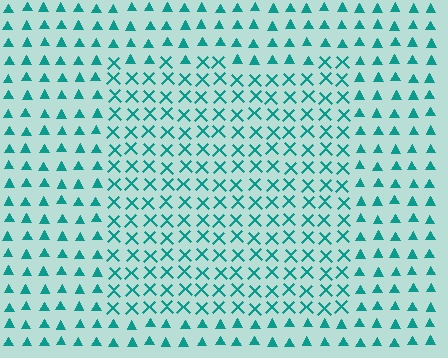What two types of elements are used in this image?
The image uses X marks inside the rectangle region and triangles outside it.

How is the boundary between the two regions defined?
The boundary is defined by a change in element shape: X marks inside vs. triangles outside. All elements share the same color and spacing.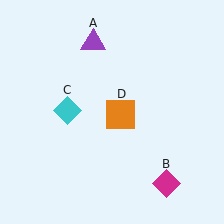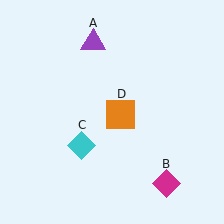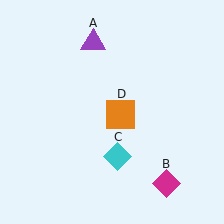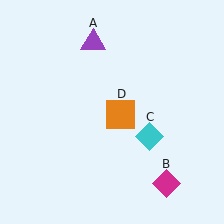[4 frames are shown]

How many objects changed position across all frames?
1 object changed position: cyan diamond (object C).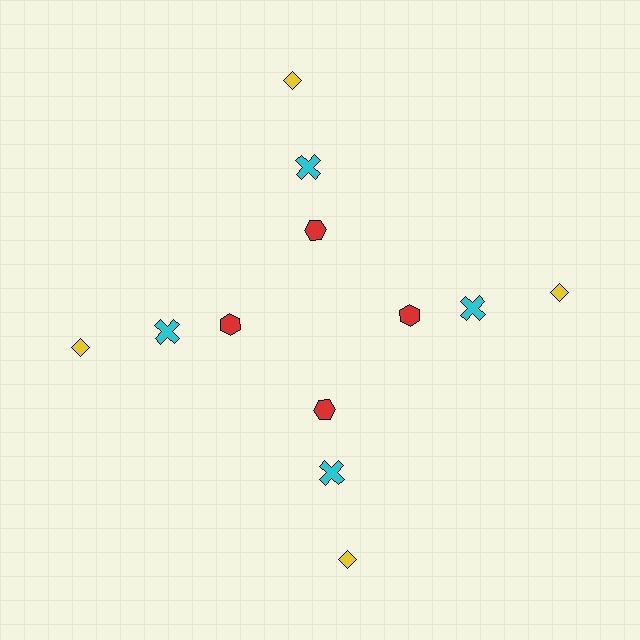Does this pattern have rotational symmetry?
Yes, this pattern has 4-fold rotational symmetry. It looks the same after rotating 90 degrees around the center.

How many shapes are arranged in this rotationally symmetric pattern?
There are 12 shapes, arranged in 4 groups of 3.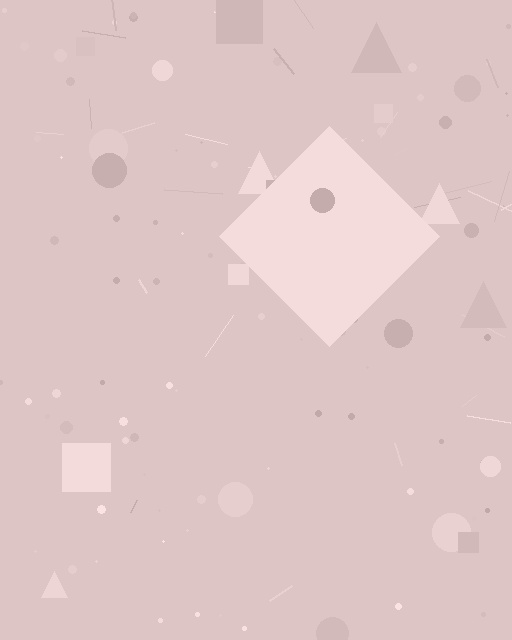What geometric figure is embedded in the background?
A diamond is embedded in the background.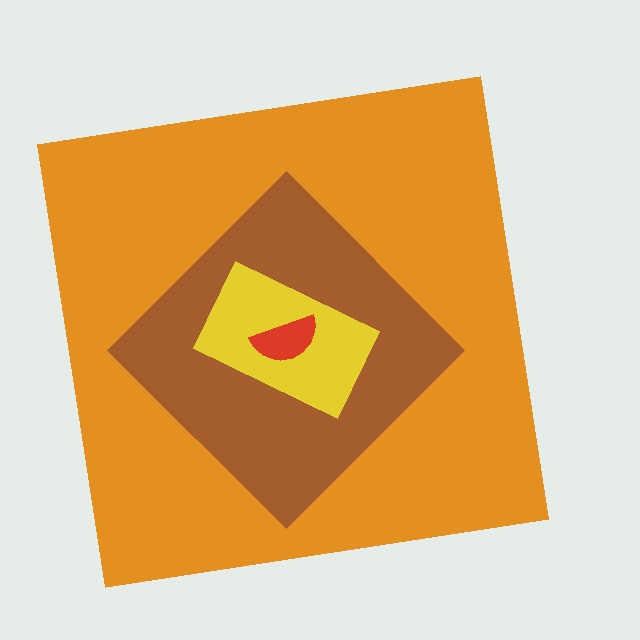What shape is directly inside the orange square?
The brown diamond.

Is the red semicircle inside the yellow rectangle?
Yes.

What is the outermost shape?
The orange square.